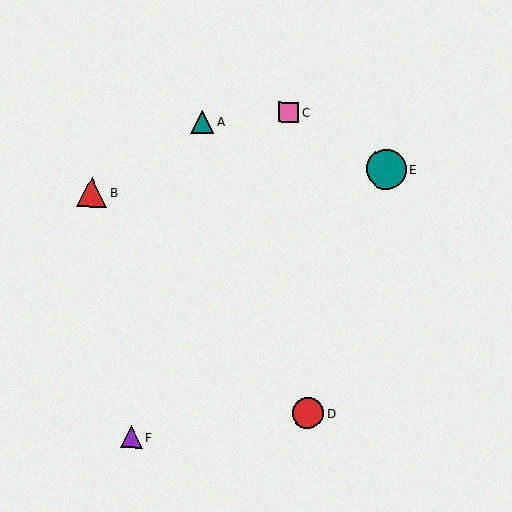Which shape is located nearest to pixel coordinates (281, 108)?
The pink square (labeled C) at (288, 112) is nearest to that location.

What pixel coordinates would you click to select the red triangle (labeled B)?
Click at (92, 192) to select the red triangle B.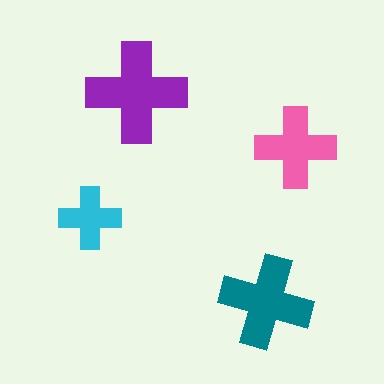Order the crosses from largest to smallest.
the purple one, the teal one, the pink one, the cyan one.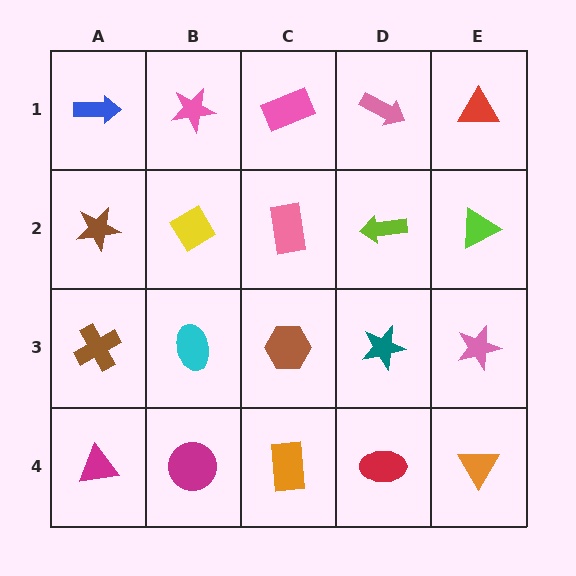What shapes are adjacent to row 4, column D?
A teal star (row 3, column D), an orange rectangle (row 4, column C), an orange triangle (row 4, column E).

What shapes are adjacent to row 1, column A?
A brown star (row 2, column A), a pink star (row 1, column B).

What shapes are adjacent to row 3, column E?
A lime triangle (row 2, column E), an orange triangle (row 4, column E), a teal star (row 3, column D).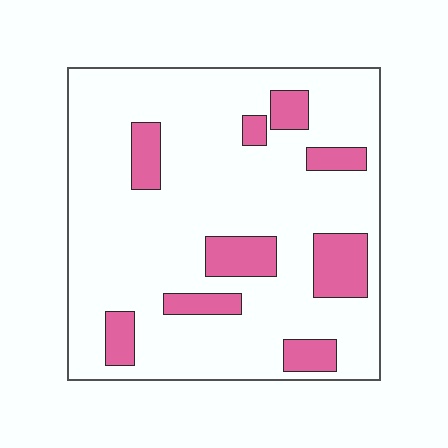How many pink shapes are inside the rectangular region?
9.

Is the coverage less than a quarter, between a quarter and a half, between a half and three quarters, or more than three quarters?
Less than a quarter.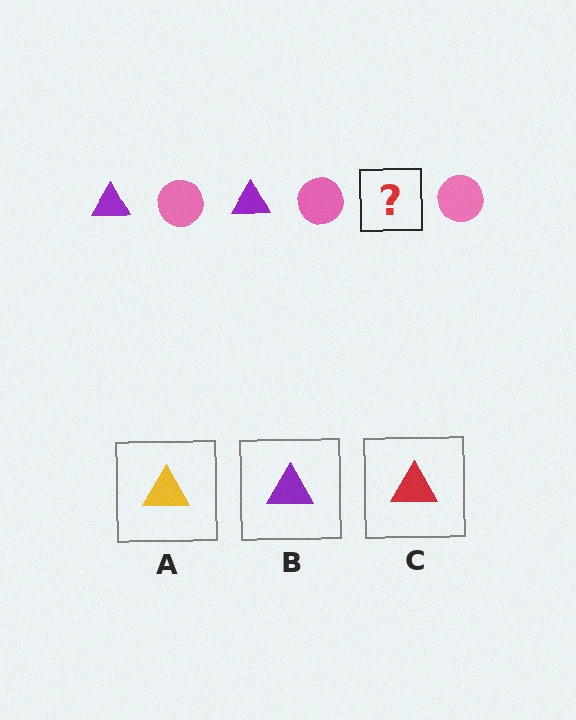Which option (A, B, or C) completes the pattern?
B.